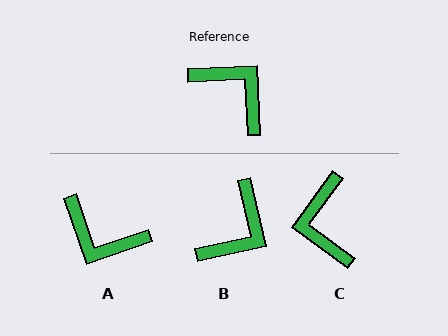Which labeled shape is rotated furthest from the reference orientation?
A, about 164 degrees away.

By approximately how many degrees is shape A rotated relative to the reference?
Approximately 164 degrees clockwise.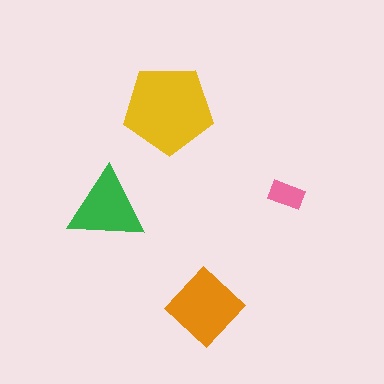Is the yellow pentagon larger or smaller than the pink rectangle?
Larger.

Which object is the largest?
The yellow pentagon.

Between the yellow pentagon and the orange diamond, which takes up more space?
The yellow pentagon.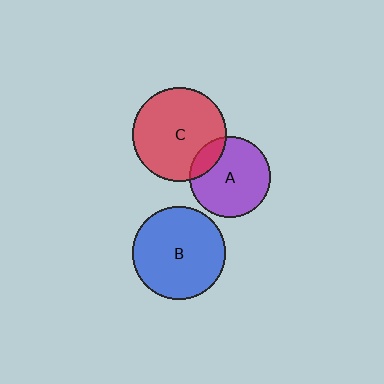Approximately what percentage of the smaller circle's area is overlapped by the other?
Approximately 15%.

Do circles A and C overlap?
Yes.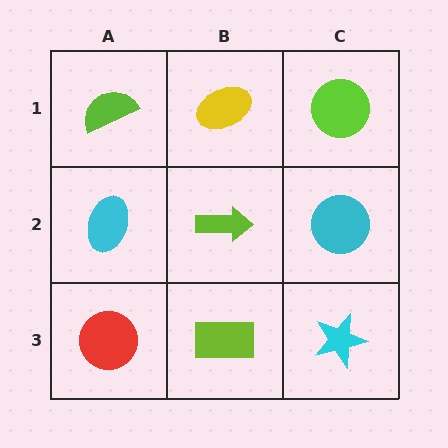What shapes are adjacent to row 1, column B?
A lime arrow (row 2, column B), a lime semicircle (row 1, column A), a lime circle (row 1, column C).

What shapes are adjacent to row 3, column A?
A cyan ellipse (row 2, column A), a lime rectangle (row 3, column B).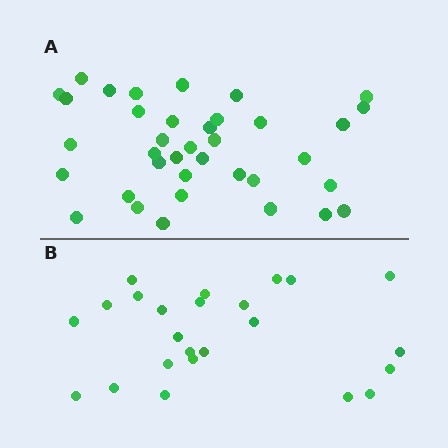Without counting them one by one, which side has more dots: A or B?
Region A (the top region) has more dots.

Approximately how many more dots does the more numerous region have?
Region A has approximately 15 more dots than region B.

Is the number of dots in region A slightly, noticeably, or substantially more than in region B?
Region A has substantially more. The ratio is roughly 1.5 to 1.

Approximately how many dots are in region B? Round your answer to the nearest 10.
About 20 dots. (The exact count is 24, which rounds to 20.)